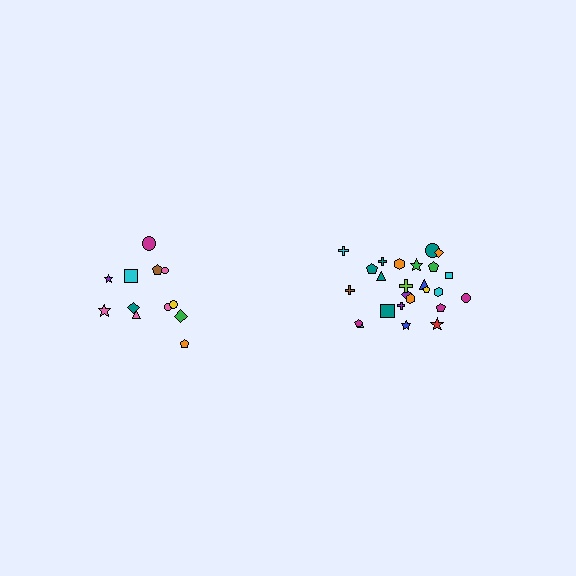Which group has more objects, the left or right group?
The right group.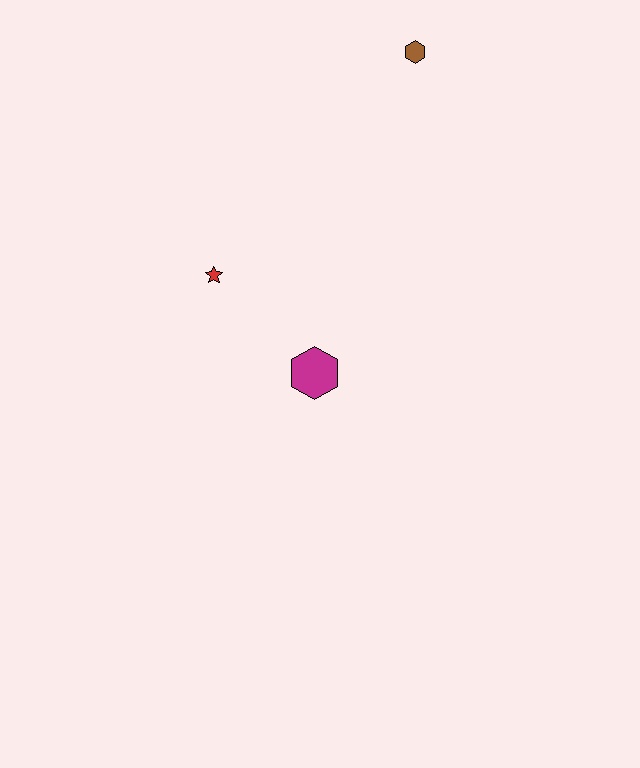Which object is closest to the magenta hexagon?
The red star is closest to the magenta hexagon.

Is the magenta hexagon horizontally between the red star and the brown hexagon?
Yes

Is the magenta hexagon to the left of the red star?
No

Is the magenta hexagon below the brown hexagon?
Yes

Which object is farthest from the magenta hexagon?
The brown hexagon is farthest from the magenta hexagon.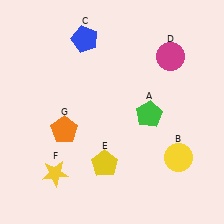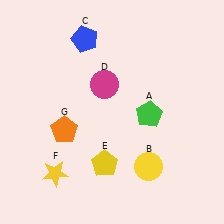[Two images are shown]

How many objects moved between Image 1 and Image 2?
2 objects moved between the two images.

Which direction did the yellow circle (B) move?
The yellow circle (B) moved left.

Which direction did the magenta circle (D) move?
The magenta circle (D) moved left.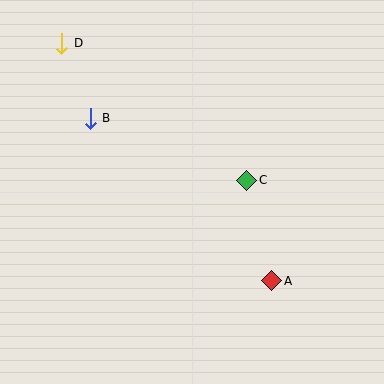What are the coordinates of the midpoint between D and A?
The midpoint between D and A is at (167, 162).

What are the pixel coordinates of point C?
Point C is at (247, 180).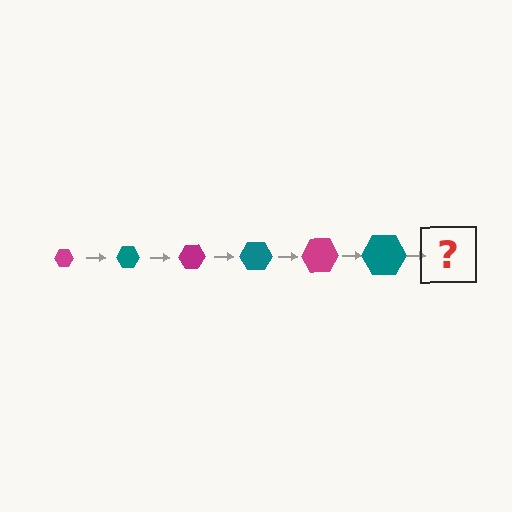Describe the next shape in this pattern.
It should be a magenta hexagon, larger than the previous one.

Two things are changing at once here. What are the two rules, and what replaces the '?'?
The two rules are that the hexagon grows larger each step and the color cycles through magenta and teal. The '?' should be a magenta hexagon, larger than the previous one.